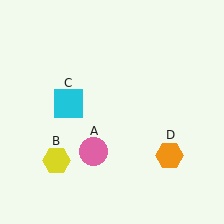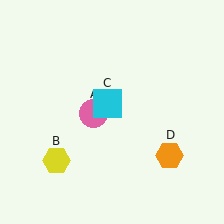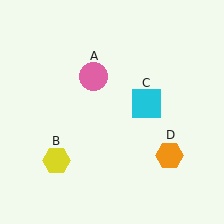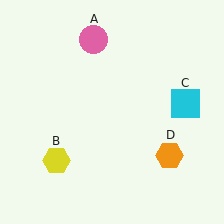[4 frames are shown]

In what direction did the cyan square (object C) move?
The cyan square (object C) moved right.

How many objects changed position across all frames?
2 objects changed position: pink circle (object A), cyan square (object C).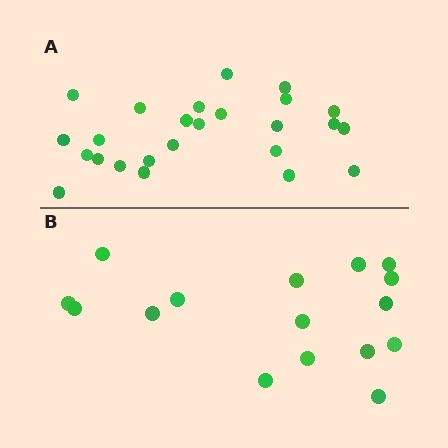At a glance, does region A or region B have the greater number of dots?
Region A (the top region) has more dots.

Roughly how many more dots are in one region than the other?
Region A has roughly 8 or so more dots than region B.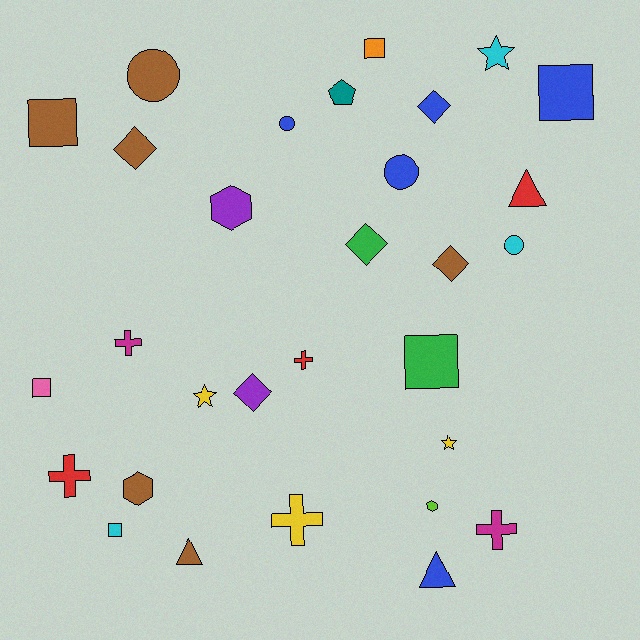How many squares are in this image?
There are 6 squares.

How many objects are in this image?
There are 30 objects.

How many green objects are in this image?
There are 2 green objects.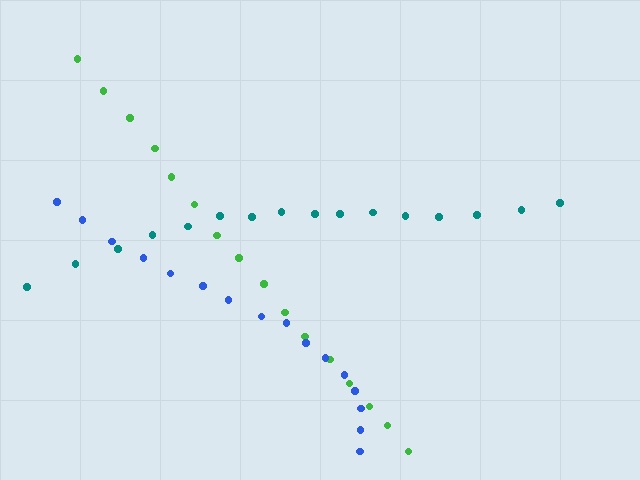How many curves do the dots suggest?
There are 3 distinct paths.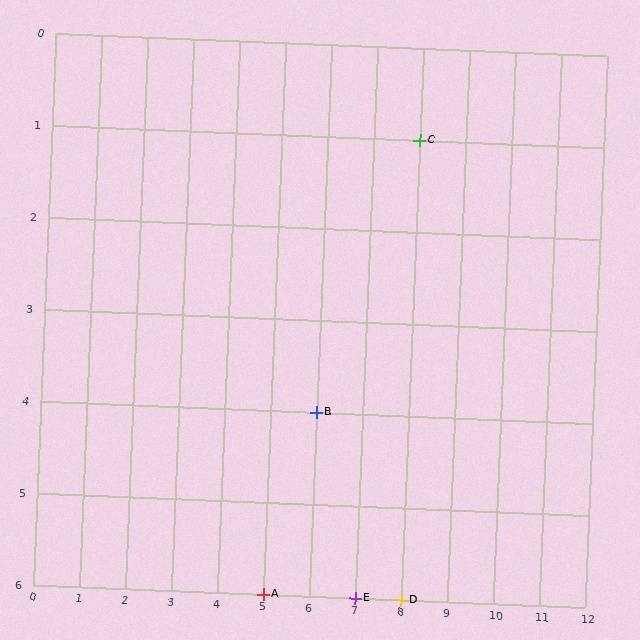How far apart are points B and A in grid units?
Points B and A are 1 column and 2 rows apart (about 2.2 grid units diagonally).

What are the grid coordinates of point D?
Point D is at grid coordinates (8, 6).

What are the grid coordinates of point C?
Point C is at grid coordinates (8, 1).